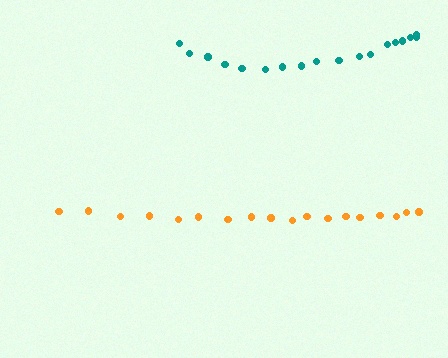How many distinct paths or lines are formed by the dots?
There are 2 distinct paths.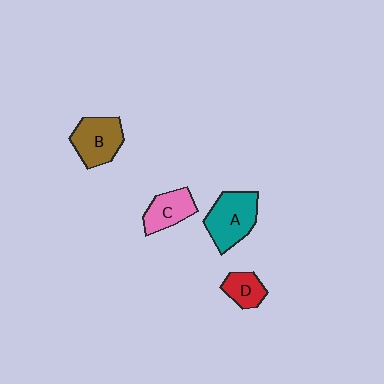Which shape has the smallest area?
Shape D (red).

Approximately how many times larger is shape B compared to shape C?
Approximately 1.3 times.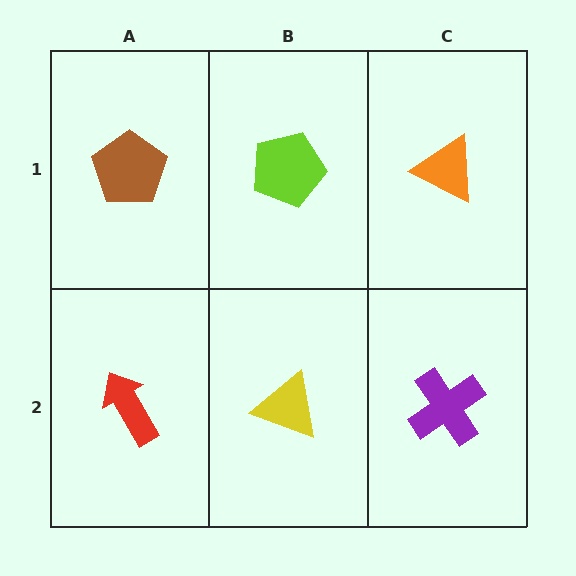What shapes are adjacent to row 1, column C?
A purple cross (row 2, column C), a lime pentagon (row 1, column B).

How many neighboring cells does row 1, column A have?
2.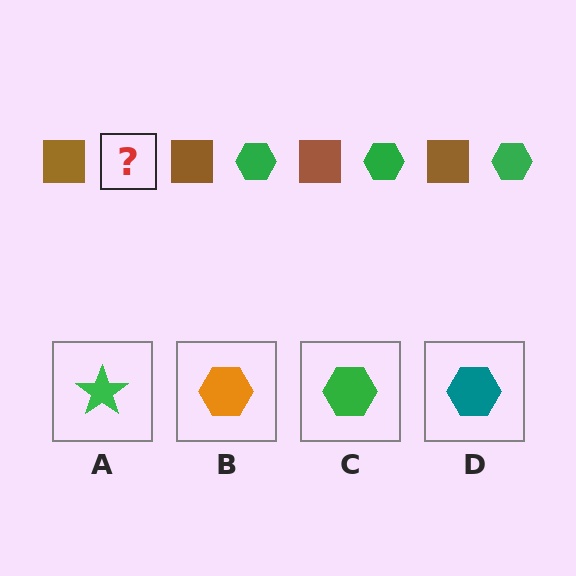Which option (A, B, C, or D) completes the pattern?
C.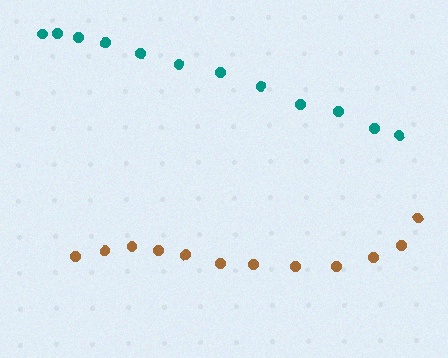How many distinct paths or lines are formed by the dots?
There are 2 distinct paths.